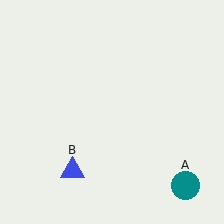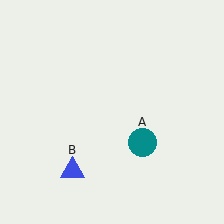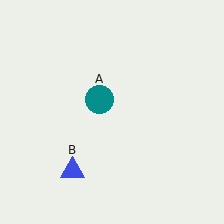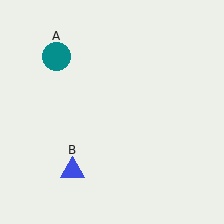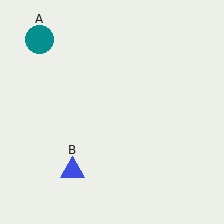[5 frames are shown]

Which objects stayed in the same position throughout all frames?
Blue triangle (object B) remained stationary.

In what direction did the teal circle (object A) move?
The teal circle (object A) moved up and to the left.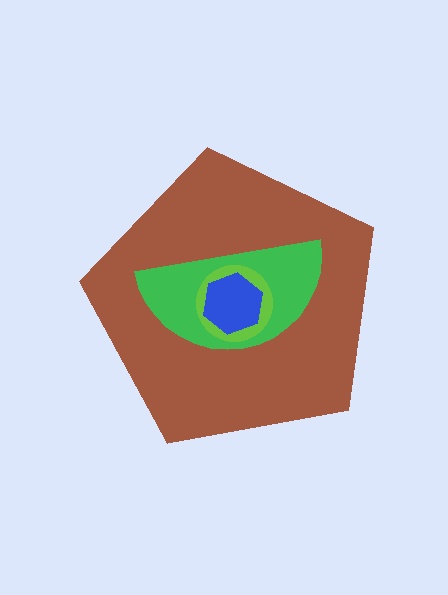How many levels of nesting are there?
4.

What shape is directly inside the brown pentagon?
The green semicircle.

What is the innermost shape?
The blue hexagon.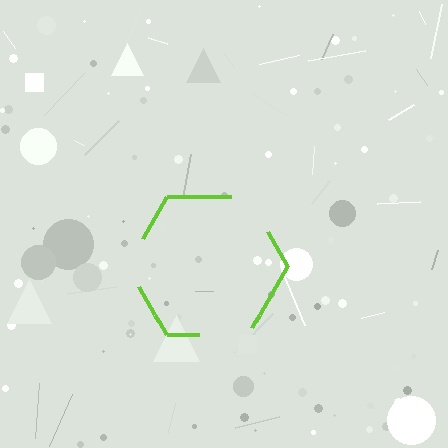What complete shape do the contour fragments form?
The contour fragments form a hexagon.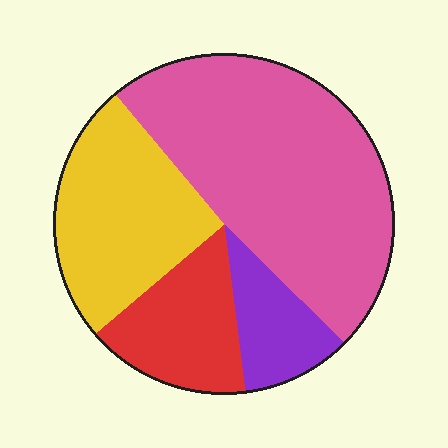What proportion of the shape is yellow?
Yellow takes up about one quarter (1/4) of the shape.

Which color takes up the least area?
Purple, at roughly 10%.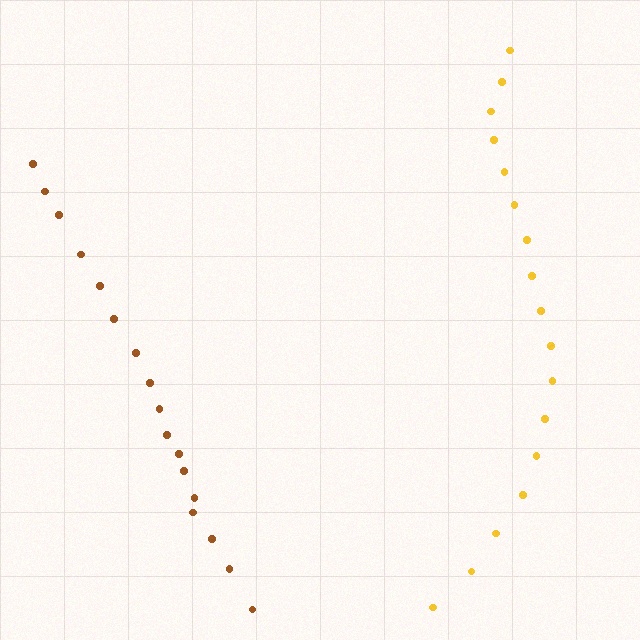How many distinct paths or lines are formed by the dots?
There are 2 distinct paths.